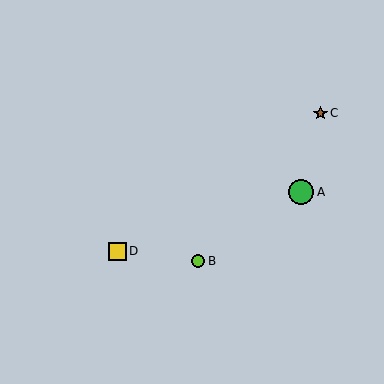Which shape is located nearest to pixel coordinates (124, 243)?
The yellow square (labeled D) at (117, 251) is nearest to that location.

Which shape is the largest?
The green circle (labeled A) is the largest.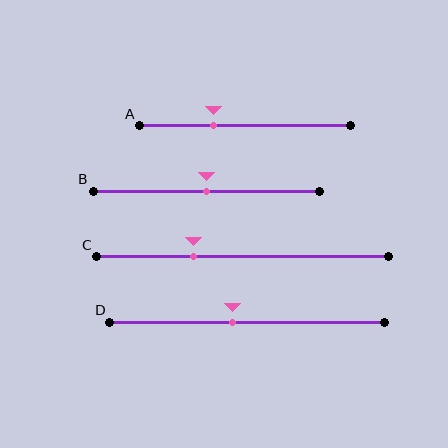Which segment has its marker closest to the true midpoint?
Segment B has its marker closest to the true midpoint.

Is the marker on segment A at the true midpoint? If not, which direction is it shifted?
No, the marker on segment A is shifted to the left by about 15% of the segment length.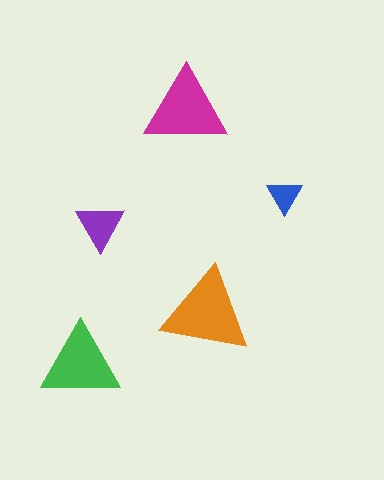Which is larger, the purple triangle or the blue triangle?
The purple one.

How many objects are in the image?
There are 5 objects in the image.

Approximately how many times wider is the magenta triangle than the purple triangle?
About 1.5 times wider.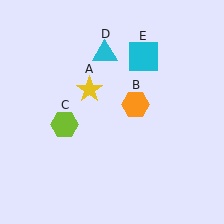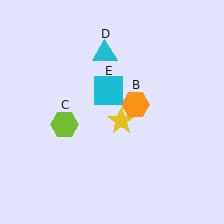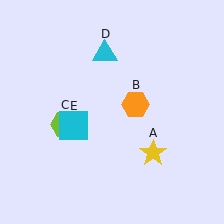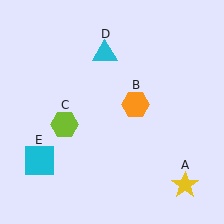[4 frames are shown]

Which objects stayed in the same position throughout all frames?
Orange hexagon (object B) and lime hexagon (object C) and cyan triangle (object D) remained stationary.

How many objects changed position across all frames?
2 objects changed position: yellow star (object A), cyan square (object E).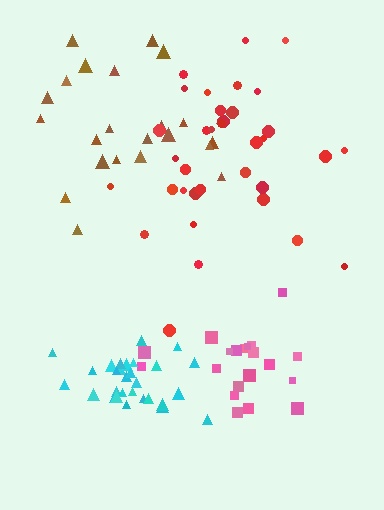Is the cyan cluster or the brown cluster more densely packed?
Cyan.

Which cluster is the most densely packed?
Cyan.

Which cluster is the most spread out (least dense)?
Brown.